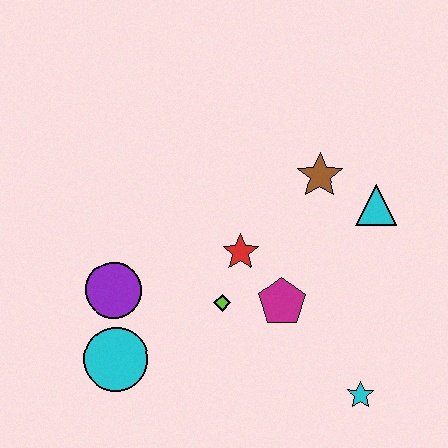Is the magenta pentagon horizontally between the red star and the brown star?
Yes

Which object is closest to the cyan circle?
The purple circle is closest to the cyan circle.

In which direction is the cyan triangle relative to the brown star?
The cyan triangle is to the right of the brown star.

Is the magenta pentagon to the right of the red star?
Yes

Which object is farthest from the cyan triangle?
The cyan circle is farthest from the cyan triangle.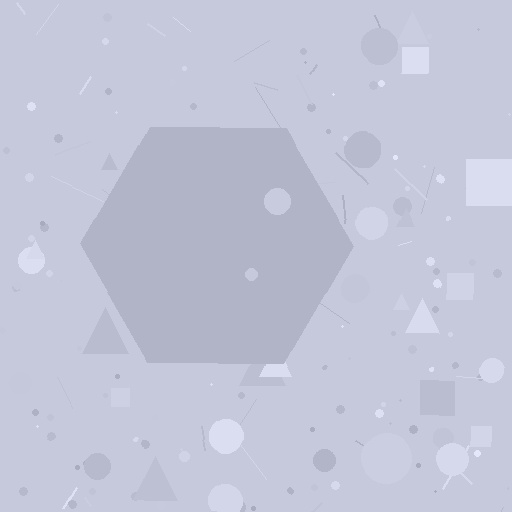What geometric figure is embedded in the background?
A hexagon is embedded in the background.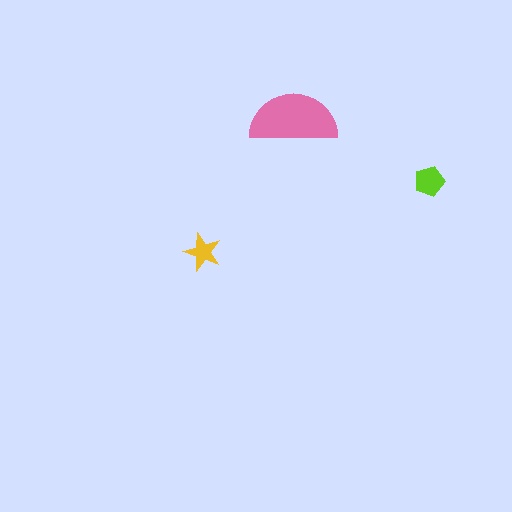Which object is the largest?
The pink semicircle.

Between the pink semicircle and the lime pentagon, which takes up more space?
The pink semicircle.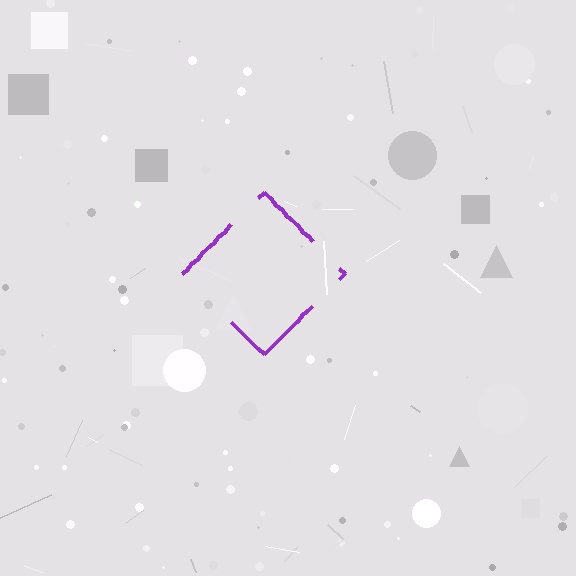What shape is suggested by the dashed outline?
The dashed outline suggests a diamond.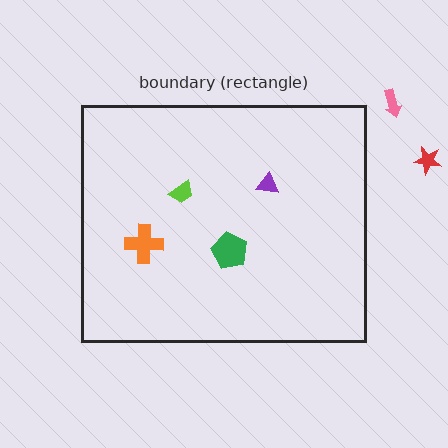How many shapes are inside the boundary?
4 inside, 2 outside.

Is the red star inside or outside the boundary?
Outside.